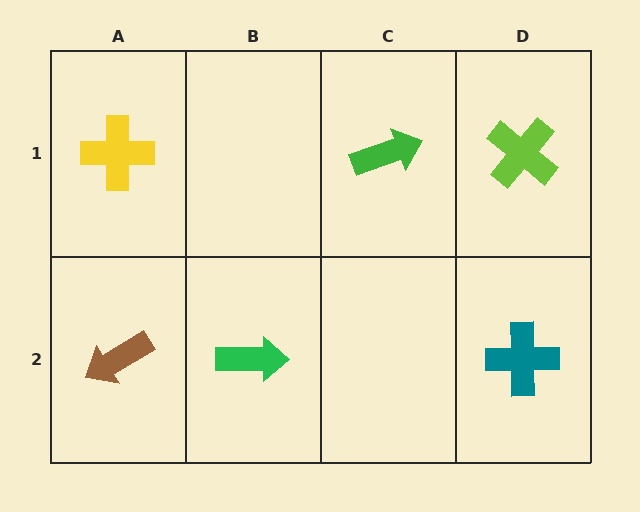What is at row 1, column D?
A lime cross.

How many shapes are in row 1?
3 shapes.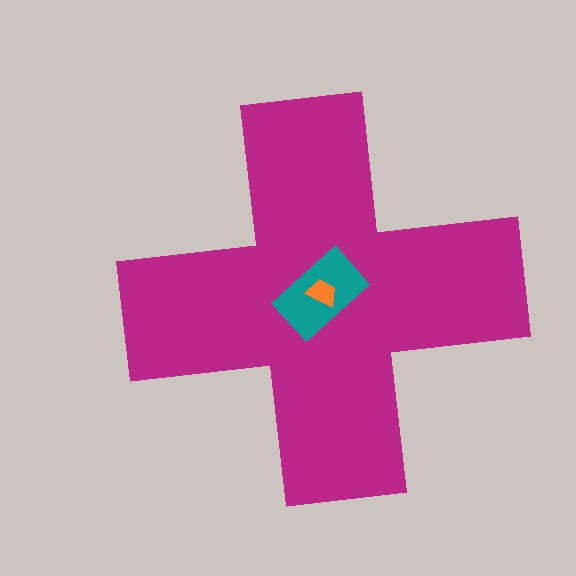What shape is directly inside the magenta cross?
The teal rectangle.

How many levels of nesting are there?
3.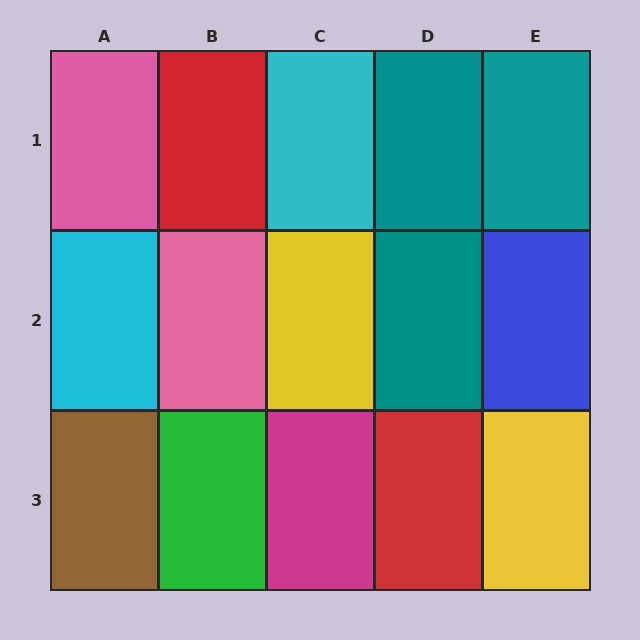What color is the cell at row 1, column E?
Teal.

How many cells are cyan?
2 cells are cyan.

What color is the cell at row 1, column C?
Cyan.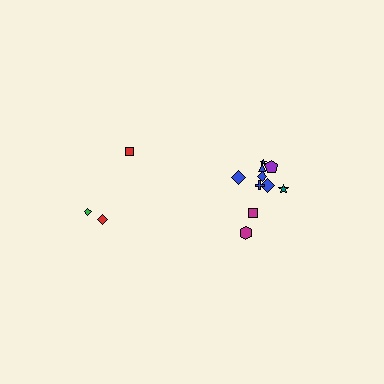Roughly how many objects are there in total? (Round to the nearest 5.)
Roughly 15 objects in total.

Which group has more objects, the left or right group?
The right group.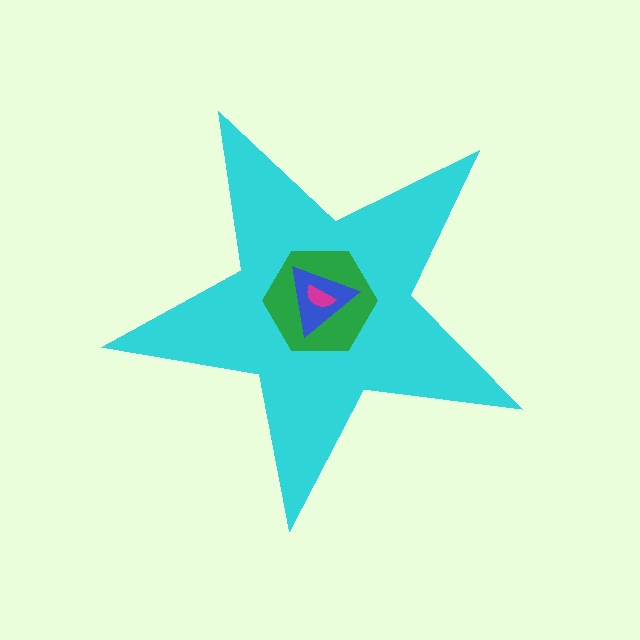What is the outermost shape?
The cyan star.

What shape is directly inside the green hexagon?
The blue triangle.